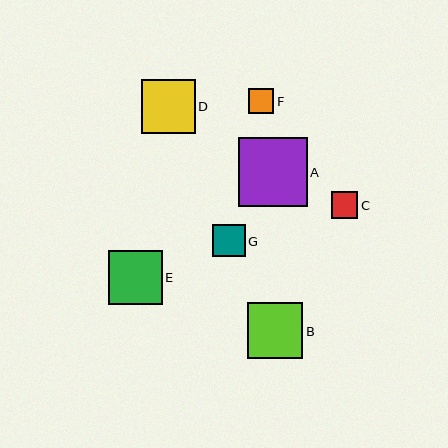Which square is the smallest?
Square F is the smallest with a size of approximately 26 pixels.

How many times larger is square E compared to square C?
Square E is approximately 2.0 times the size of square C.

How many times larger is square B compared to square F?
Square B is approximately 2.2 times the size of square F.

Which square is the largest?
Square A is the largest with a size of approximately 69 pixels.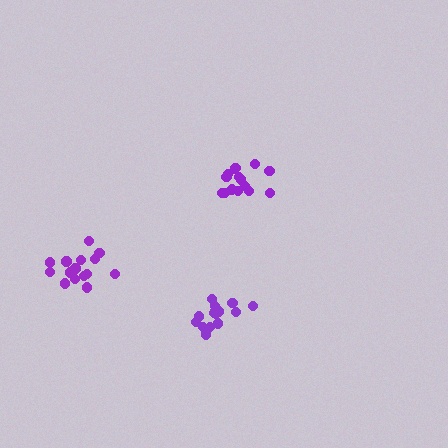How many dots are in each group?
Group 1: 15 dots, Group 2: 15 dots, Group 3: 16 dots (46 total).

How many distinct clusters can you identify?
There are 3 distinct clusters.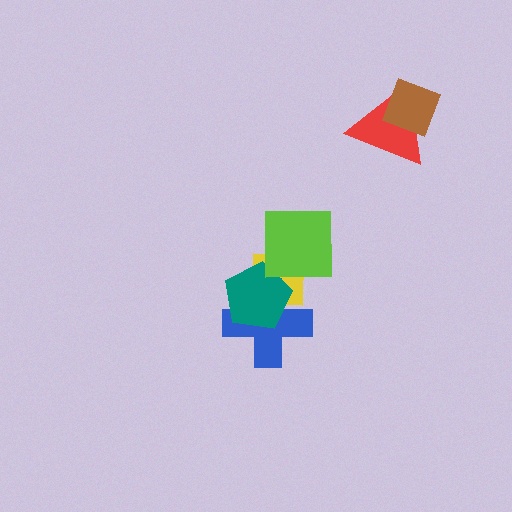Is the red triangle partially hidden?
Yes, it is partially covered by another shape.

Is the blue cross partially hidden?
Yes, it is partially covered by another shape.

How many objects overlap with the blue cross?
2 objects overlap with the blue cross.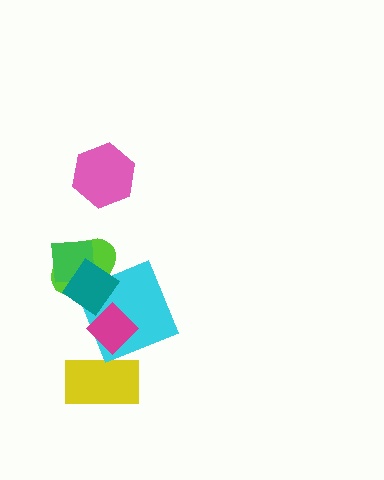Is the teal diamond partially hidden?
No, no other shape covers it.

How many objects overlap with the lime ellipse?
3 objects overlap with the lime ellipse.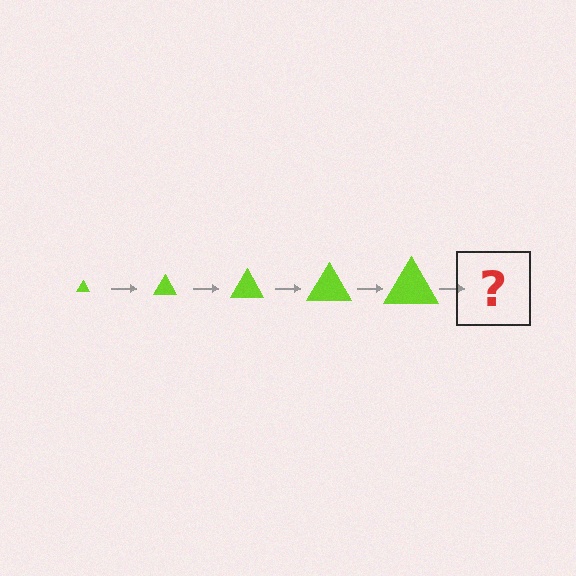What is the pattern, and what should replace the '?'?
The pattern is that the triangle gets progressively larger each step. The '?' should be a lime triangle, larger than the previous one.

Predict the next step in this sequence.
The next step is a lime triangle, larger than the previous one.